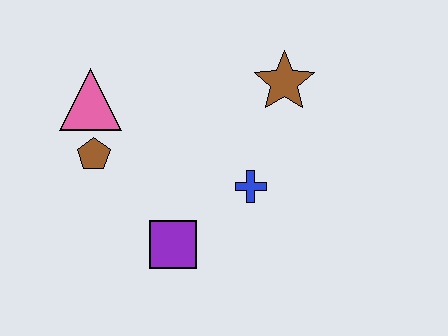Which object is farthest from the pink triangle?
The brown star is farthest from the pink triangle.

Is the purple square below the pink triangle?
Yes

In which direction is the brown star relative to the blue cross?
The brown star is above the blue cross.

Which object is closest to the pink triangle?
The brown pentagon is closest to the pink triangle.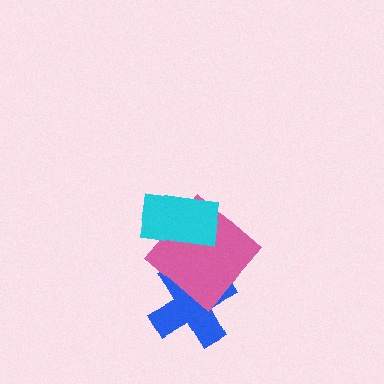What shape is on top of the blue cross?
The pink diamond is on top of the blue cross.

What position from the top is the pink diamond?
The pink diamond is 2nd from the top.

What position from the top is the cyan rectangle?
The cyan rectangle is 1st from the top.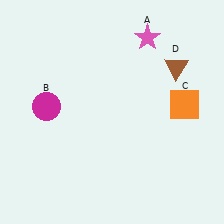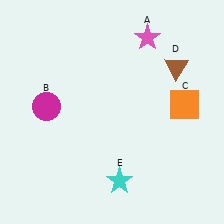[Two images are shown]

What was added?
A cyan star (E) was added in Image 2.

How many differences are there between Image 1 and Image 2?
There is 1 difference between the two images.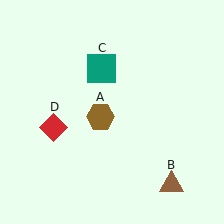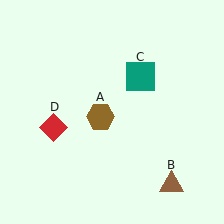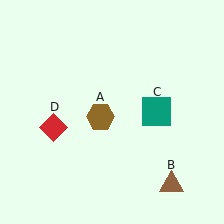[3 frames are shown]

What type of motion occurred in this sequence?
The teal square (object C) rotated clockwise around the center of the scene.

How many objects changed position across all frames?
1 object changed position: teal square (object C).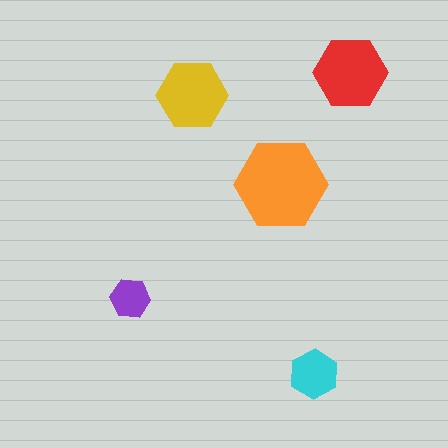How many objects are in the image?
There are 5 objects in the image.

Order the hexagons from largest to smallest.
the orange one, the red one, the yellow one, the cyan one, the purple one.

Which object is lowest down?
The cyan hexagon is bottommost.